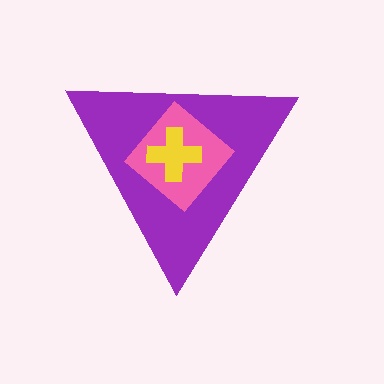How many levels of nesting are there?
3.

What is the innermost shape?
The yellow cross.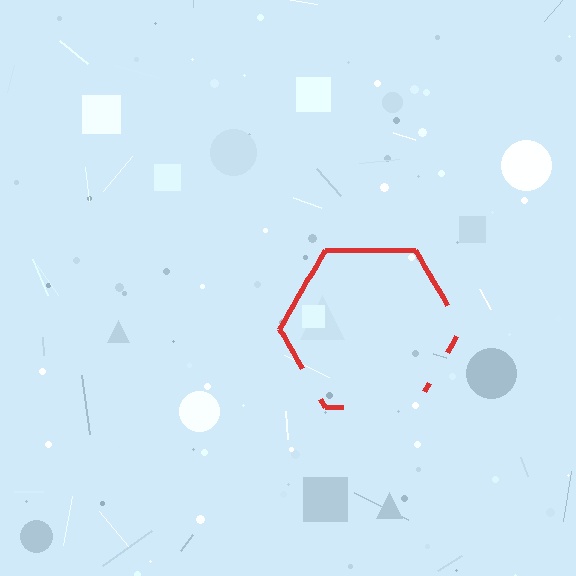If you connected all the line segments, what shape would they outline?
They would outline a hexagon.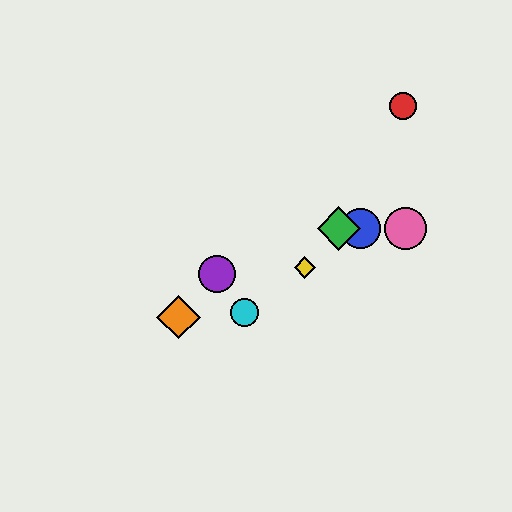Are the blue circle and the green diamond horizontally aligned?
Yes, both are at y≈228.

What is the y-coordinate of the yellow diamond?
The yellow diamond is at y≈268.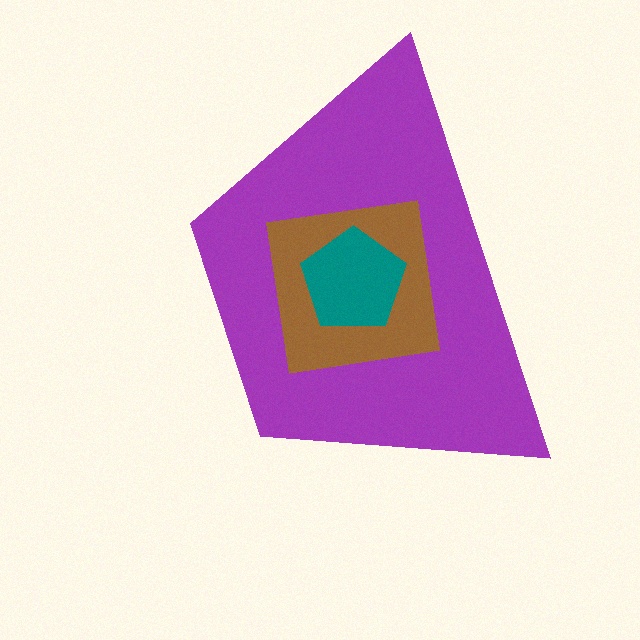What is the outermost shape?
The purple trapezoid.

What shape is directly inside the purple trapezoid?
The brown square.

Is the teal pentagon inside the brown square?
Yes.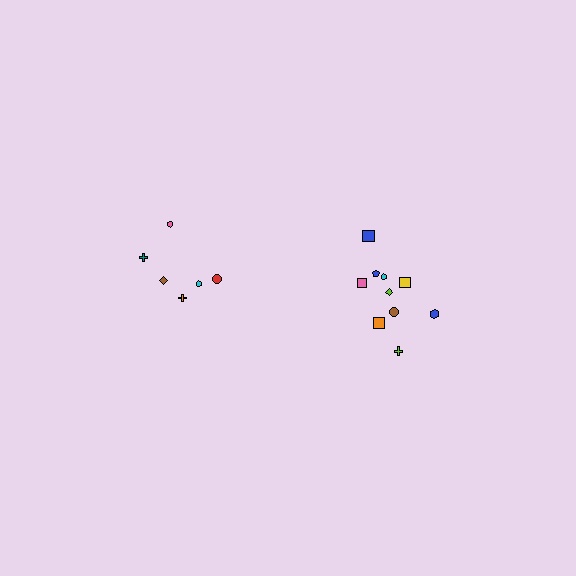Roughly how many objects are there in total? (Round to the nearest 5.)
Roughly 15 objects in total.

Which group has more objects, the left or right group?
The right group.